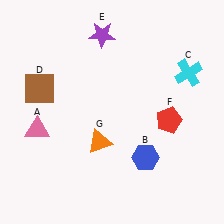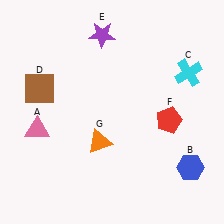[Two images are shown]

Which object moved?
The blue hexagon (B) moved right.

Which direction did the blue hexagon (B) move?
The blue hexagon (B) moved right.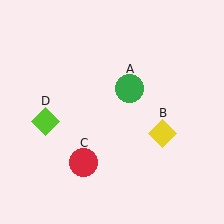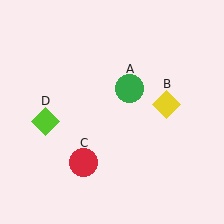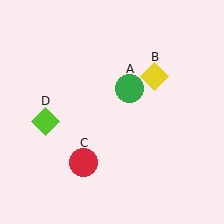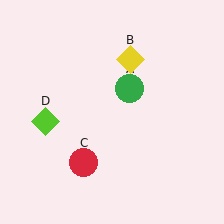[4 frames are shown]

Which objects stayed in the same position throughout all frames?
Green circle (object A) and red circle (object C) and lime diamond (object D) remained stationary.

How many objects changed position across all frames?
1 object changed position: yellow diamond (object B).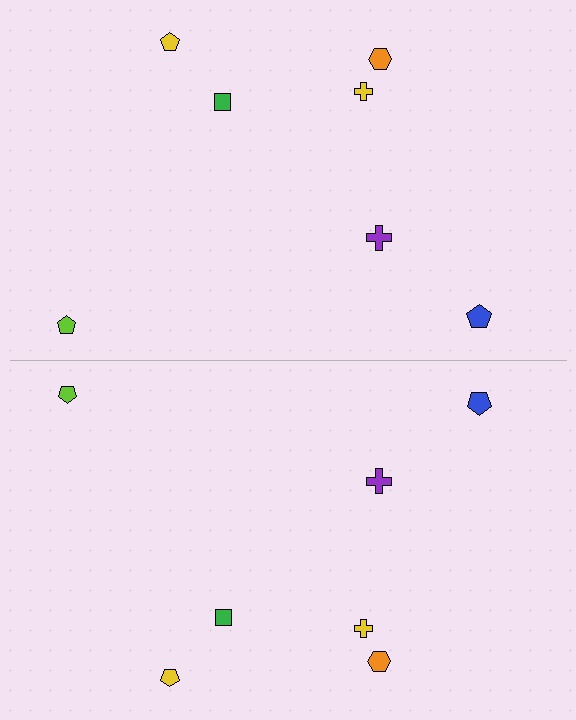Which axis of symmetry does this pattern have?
The pattern has a horizontal axis of symmetry running through the center of the image.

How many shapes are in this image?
There are 14 shapes in this image.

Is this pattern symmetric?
Yes, this pattern has bilateral (reflection) symmetry.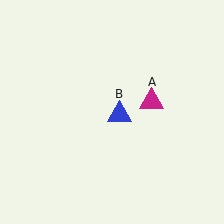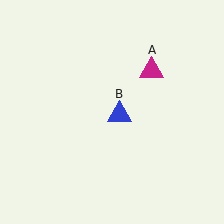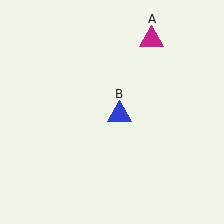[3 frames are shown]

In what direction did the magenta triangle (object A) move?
The magenta triangle (object A) moved up.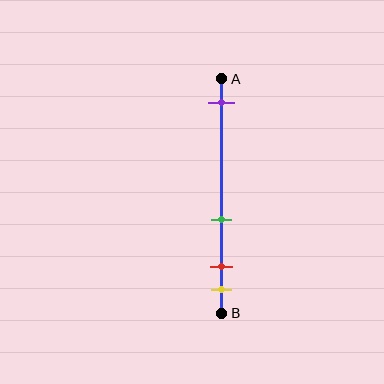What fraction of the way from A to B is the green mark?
The green mark is approximately 60% (0.6) of the way from A to B.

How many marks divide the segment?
There are 4 marks dividing the segment.